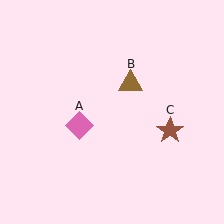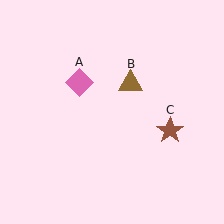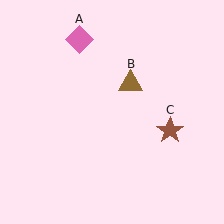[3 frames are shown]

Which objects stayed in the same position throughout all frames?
Brown triangle (object B) and brown star (object C) remained stationary.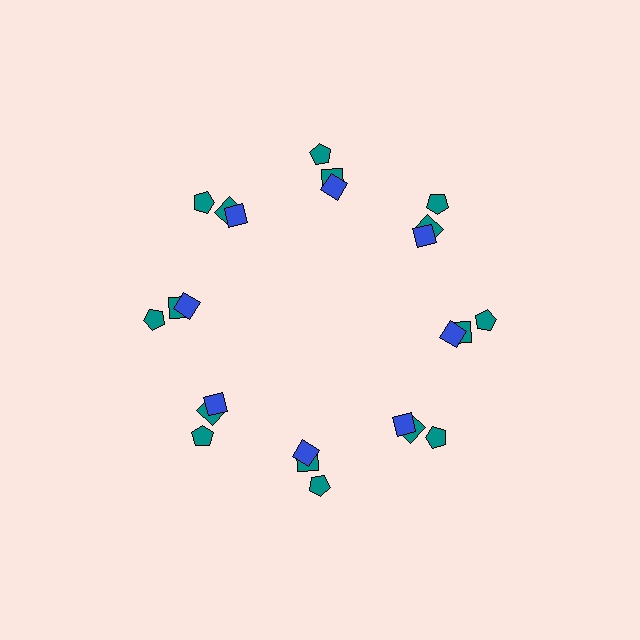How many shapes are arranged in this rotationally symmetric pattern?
There are 24 shapes, arranged in 8 groups of 3.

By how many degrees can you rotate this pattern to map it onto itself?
The pattern maps onto itself every 45 degrees of rotation.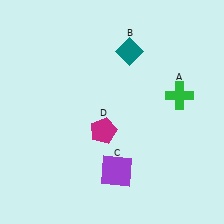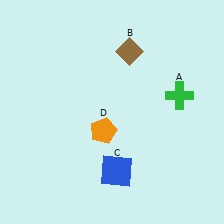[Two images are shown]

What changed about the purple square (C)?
In Image 1, C is purple. In Image 2, it changed to blue.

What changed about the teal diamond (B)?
In Image 1, B is teal. In Image 2, it changed to brown.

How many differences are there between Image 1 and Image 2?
There are 3 differences between the two images.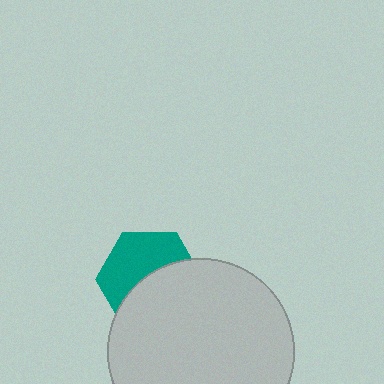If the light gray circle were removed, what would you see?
You would see the complete teal hexagon.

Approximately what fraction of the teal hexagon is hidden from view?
Roughly 50% of the teal hexagon is hidden behind the light gray circle.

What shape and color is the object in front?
The object in front is a light gray circle.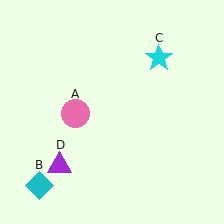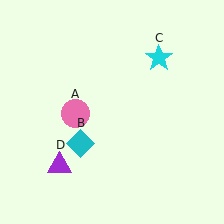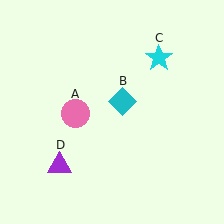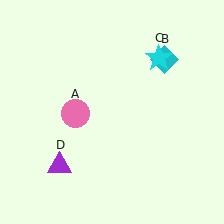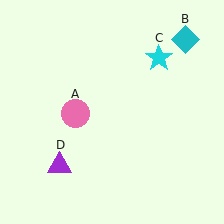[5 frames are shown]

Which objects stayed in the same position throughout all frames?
Pink circle (object A) and cyan star (object C) and purple triangle (object D) remained stationary.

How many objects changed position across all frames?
1 object changed position: cyan diamond (object B).